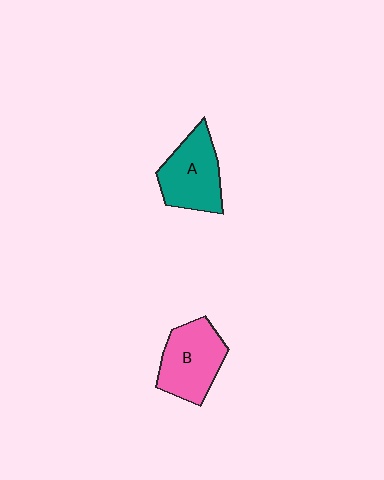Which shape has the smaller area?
Shape A (teal).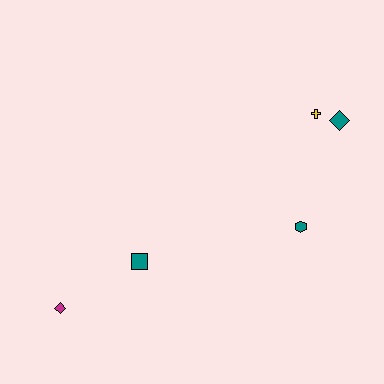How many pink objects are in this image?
There are no pink objects.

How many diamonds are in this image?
There are 2 diamonds.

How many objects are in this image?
There are 5 objects.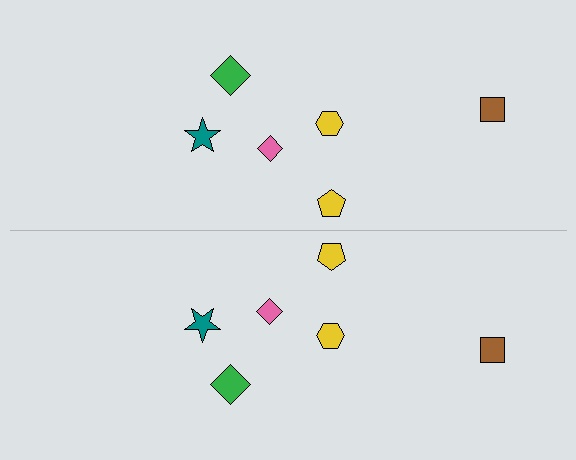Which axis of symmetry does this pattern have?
The pattern has a horizontal axis of symmetry running through the center of the image.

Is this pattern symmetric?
Yes, this pattern has bilateral (reflection) symmetry.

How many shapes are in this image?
There are 12 shapes in this image.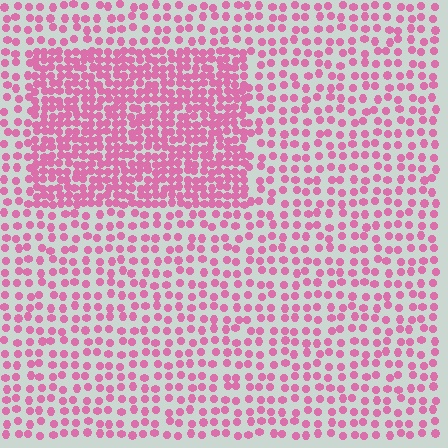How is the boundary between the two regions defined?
The boundary is defined by a change in element density (approximately 2.1x ratio). All elements are the same color, size, and shape.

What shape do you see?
I see a rectangle.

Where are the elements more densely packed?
The elements are more densely packed inside the rectangle boundary.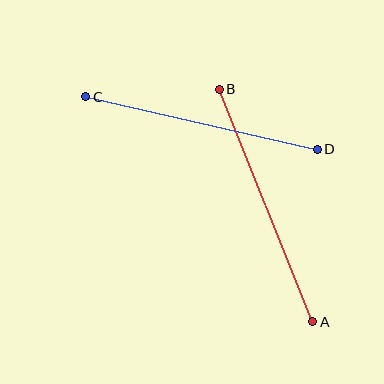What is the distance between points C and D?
The distance is approximately 237 pixels.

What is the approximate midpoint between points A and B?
The midpoint is at approximately (266, 205) pixels.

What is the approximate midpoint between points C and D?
The midpoint is at approximately (202, 123) pixels.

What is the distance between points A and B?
The distance is approximately 251 pixels.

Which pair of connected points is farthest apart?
Points A and B are farthest apart.